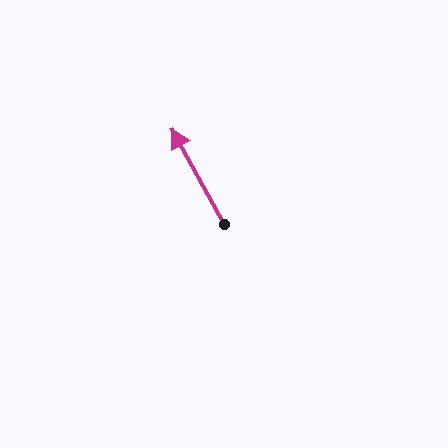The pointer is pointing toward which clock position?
Roughly 11 o'clock.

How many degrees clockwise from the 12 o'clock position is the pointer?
Approximately 331 degrees.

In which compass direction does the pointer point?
Northwest.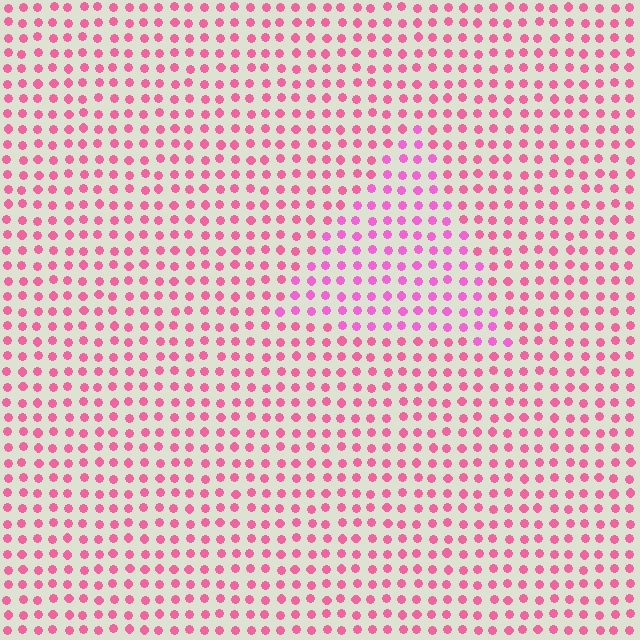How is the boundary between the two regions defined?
The boundary is defined purely by a slight shift in hue (about 22 degrees). Spacing, size, and orientation are identical on both sides.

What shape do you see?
I see a triangle.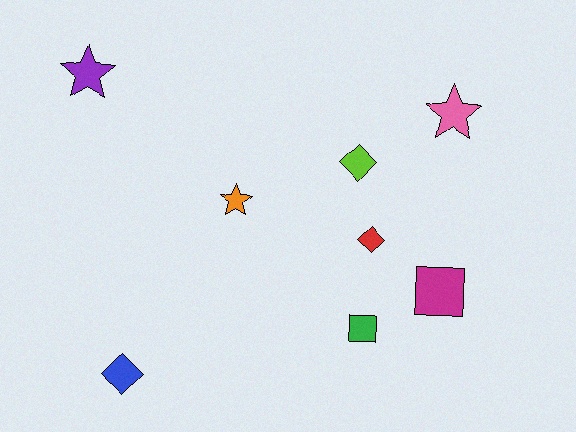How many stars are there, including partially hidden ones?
There are 3 stars.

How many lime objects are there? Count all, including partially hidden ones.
There is 1 lime object.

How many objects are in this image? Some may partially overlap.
There are 8 objects.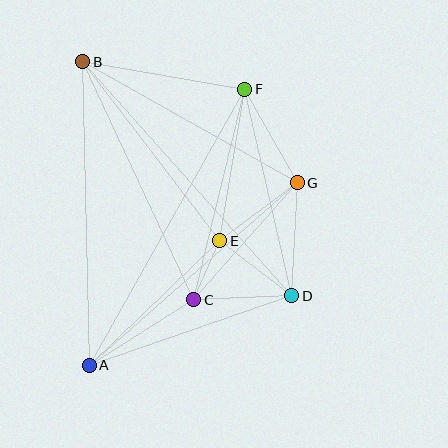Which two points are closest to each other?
Points C and E are closest to each other.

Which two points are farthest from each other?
Points A and F are farthest from each other.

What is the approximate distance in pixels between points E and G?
The distance between E and G is approximately 97 pixels.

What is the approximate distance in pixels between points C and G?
The distance between C and G is approximately 157 pixels.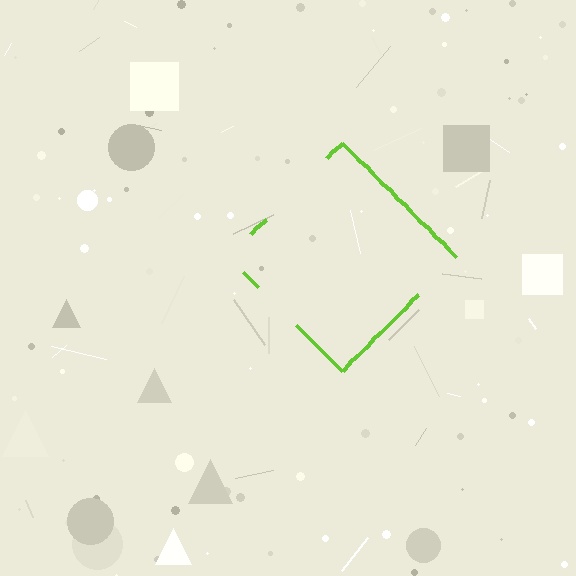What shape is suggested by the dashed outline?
The dashed outline suggests a diamond.